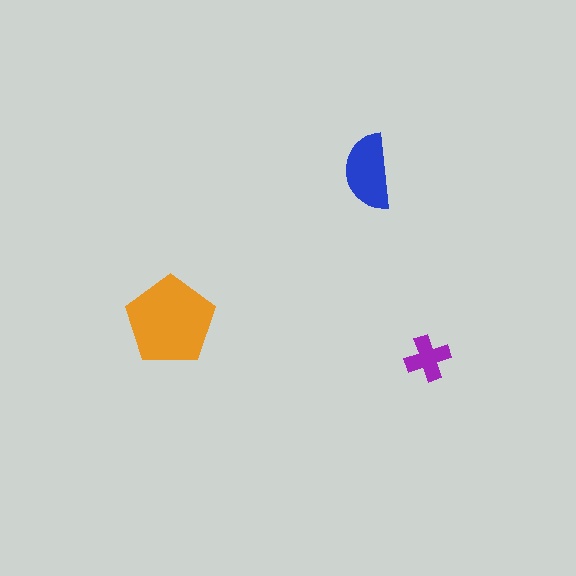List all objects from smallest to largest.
The purple cross, the blue semicircle, the orange pentagon.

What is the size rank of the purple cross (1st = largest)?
3rd.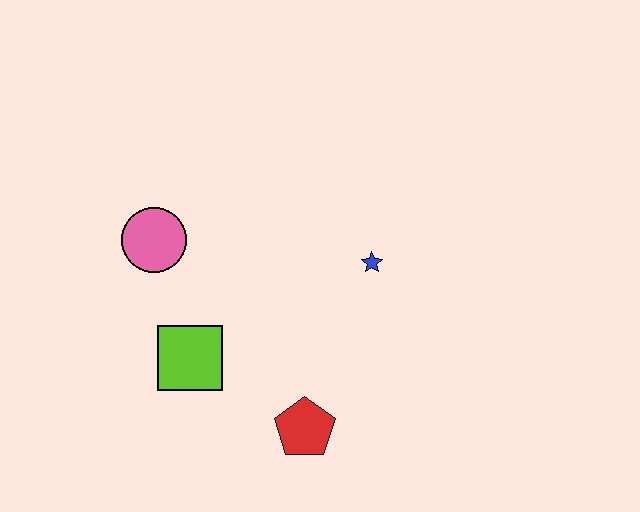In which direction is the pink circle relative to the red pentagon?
The pink circle is above the red pentagon.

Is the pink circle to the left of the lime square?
Yes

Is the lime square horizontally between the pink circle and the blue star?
Yes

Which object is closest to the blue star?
The red pentagon is closest to the blue star.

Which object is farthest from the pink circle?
The red pentagon is farthest from the pink circle.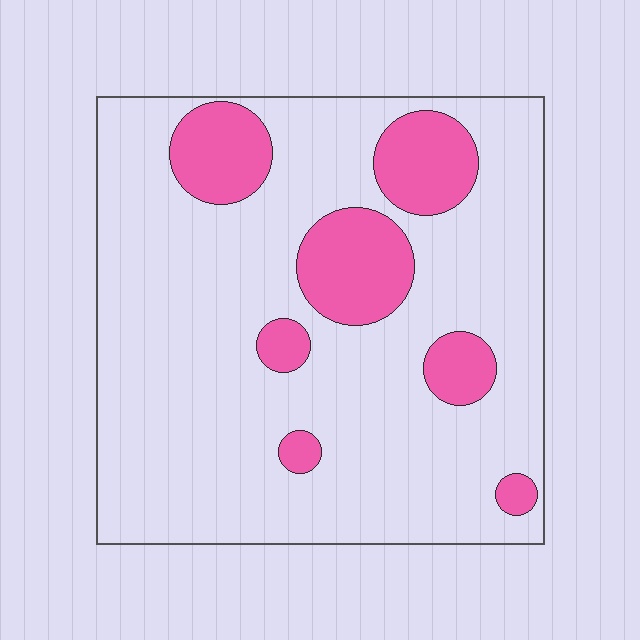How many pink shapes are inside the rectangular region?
7.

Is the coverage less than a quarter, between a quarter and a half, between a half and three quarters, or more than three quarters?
Less than a quarter.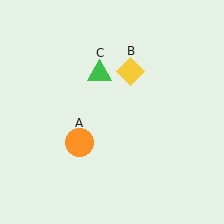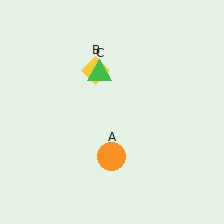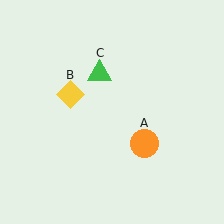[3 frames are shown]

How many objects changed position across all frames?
2 objects changed position: orange circle (object A), yellow diamond (object B).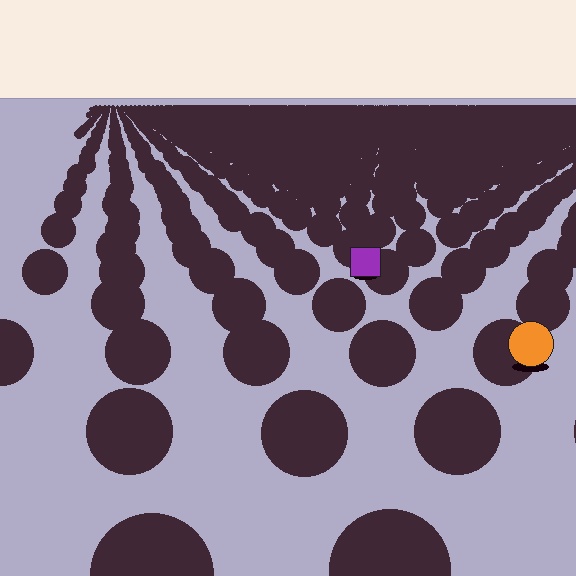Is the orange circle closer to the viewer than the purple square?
Yes. The orange circle is closer — you can tell from the texture gradient: the ground texture is coarser near it.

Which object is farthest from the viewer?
The purple square is farthest from the viewer. It appears smaller and the ground texture around it is denser.